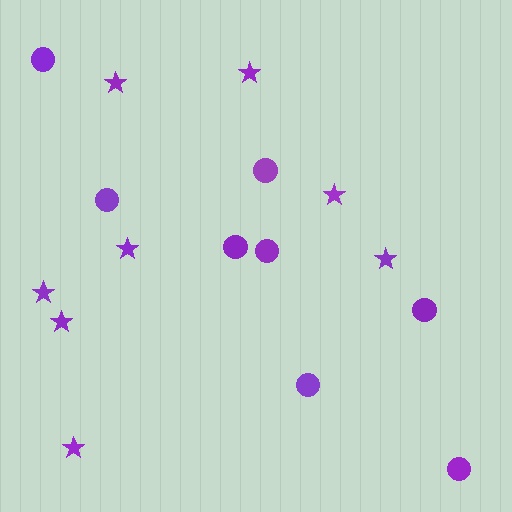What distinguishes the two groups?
There are 2 groups: one group of circles (8) and one group of stars (8).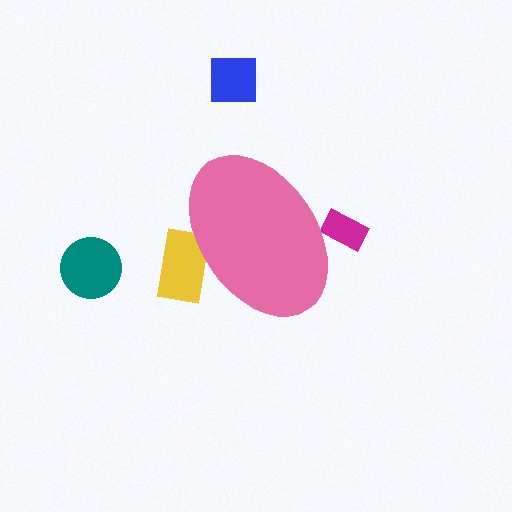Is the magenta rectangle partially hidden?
Yes, the magenta rectangle is partially hidden behind the pink ellipse.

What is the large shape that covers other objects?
A pink ellipse.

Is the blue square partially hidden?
No, the blue square is fully visible.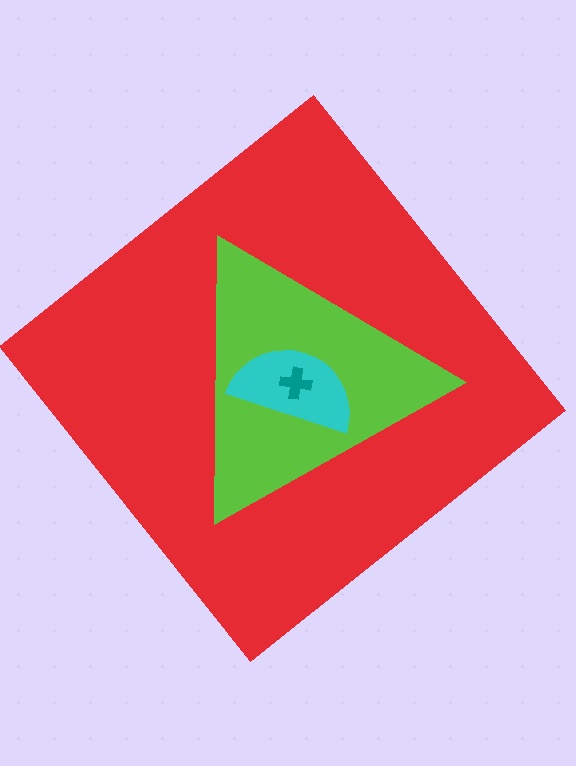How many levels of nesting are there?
4.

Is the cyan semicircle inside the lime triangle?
Yes.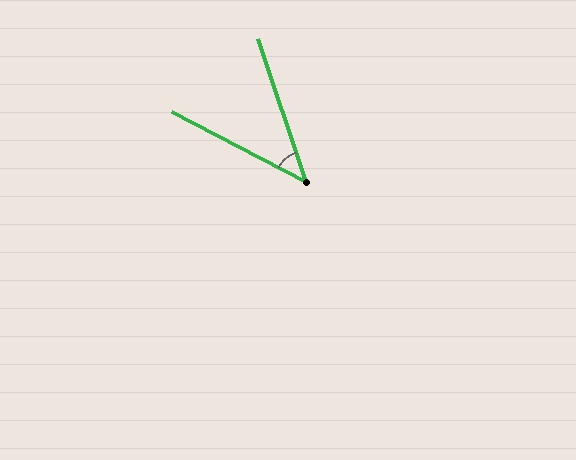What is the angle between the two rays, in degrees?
Approximately 44 degrees.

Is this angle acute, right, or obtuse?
It is acute.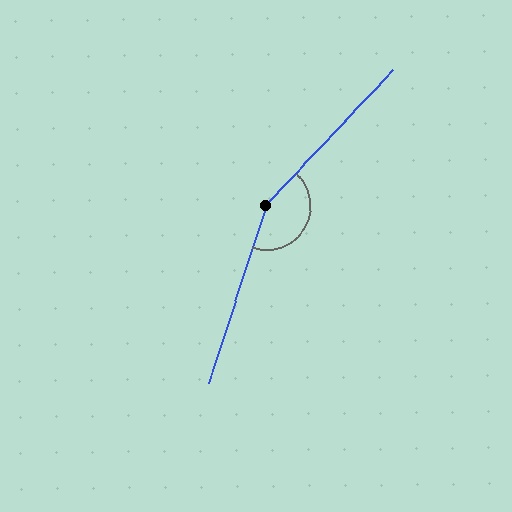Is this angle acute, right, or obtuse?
It is obtuse.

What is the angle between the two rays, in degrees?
Approximately 155 degrees.